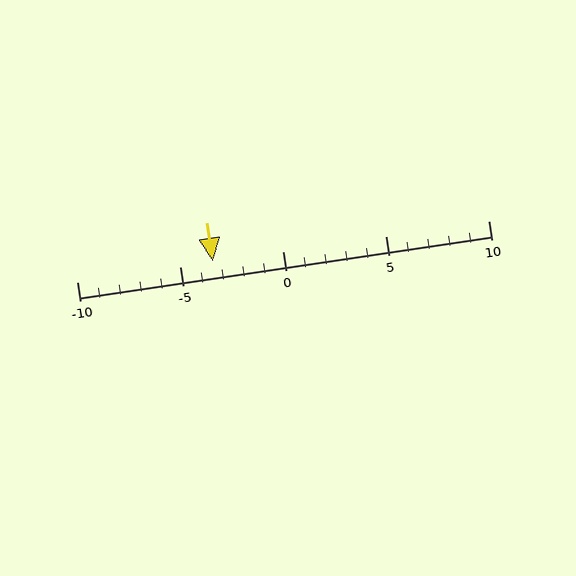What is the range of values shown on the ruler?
The ruler shows values from -10 to 10.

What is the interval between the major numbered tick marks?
The major tick marks are spaced 5 units apart.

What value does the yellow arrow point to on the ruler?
The yellow arrow points to approximately -3.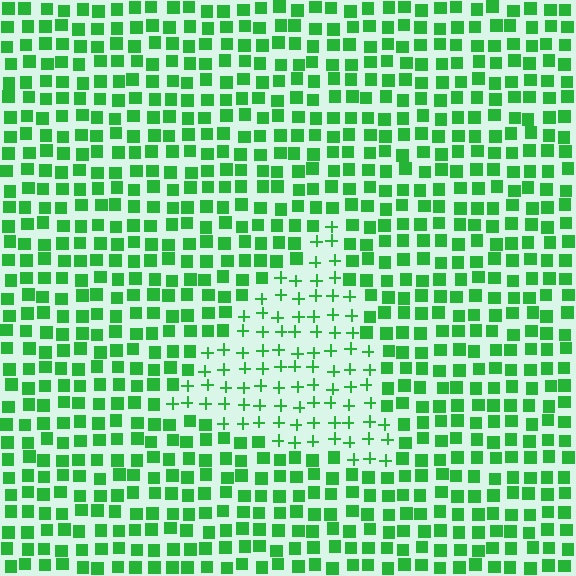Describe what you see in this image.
The image is filled with small green elements arranged in a uniform grid. A triangle-shaped region contains plus signs, while the surrounding area contains squares. The boundary is defined purely by the change in element shape.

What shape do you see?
I see a triangle.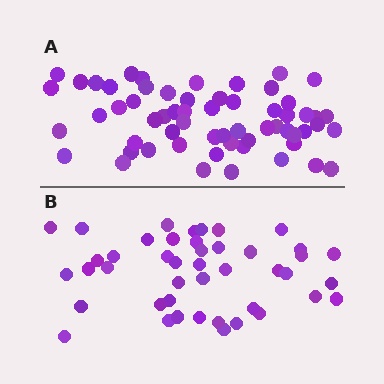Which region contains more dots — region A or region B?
Region A (the top region) has more dots.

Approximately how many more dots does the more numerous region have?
Region A has approximately 15 more dots than region B.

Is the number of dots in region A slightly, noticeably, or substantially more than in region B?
Region A has noticeably more, but not dramatically so. The ratio is roughly 1.4 to 1.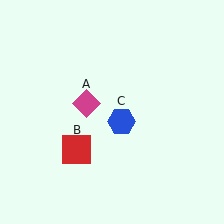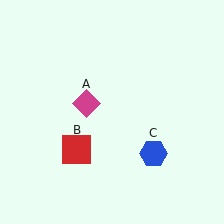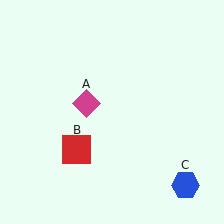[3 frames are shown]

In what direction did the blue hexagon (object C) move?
The blue hexagon (object C) moved down and to the right.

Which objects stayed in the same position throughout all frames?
Magenta diamond (object A) and red square (object B) remained stationary.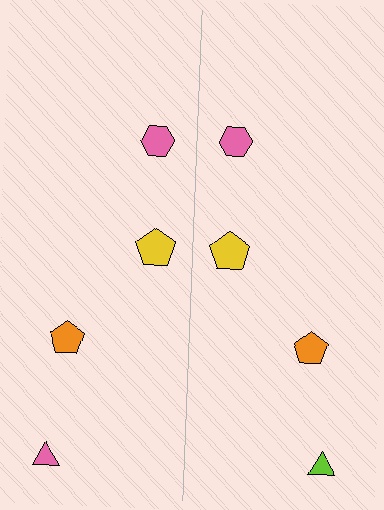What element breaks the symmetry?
The lime triangle on the right side breaks the symmetry — its mirror counterpart is pink.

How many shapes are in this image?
There are 8 shapes in this image.